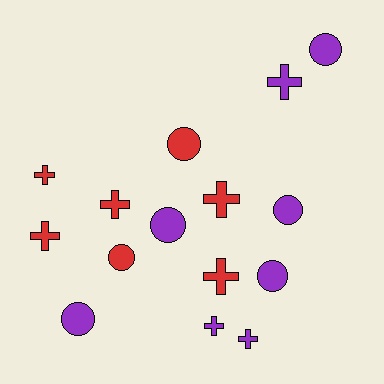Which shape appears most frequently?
Cross, with 8 objects.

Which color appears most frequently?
Purple, with 8 objects.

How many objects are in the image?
There are 15 objects.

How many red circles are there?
There are 2 red circles.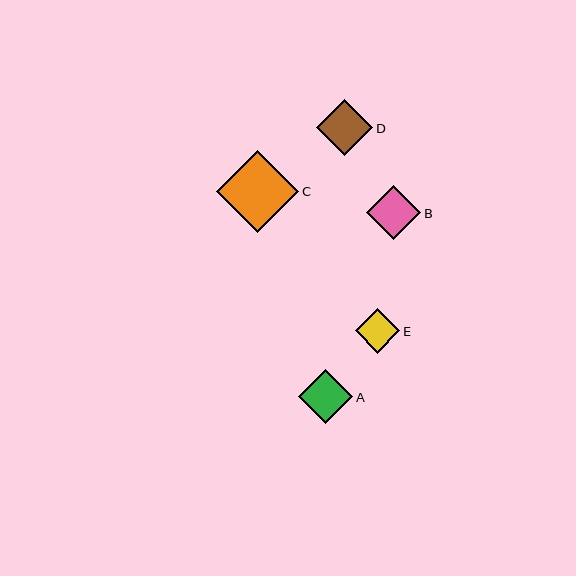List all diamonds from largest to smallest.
From largest to smallest: C, D, A, B, E.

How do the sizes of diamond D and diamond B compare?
Diamond D and diamond B are approximately the same size.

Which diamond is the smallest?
Diamond E is the smallest with a size of approximately 44 pixels.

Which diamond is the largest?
Diamond C is the largest with a size of approximately 82 pixels.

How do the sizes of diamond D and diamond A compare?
Diamond D and diamond A are approximately the same size.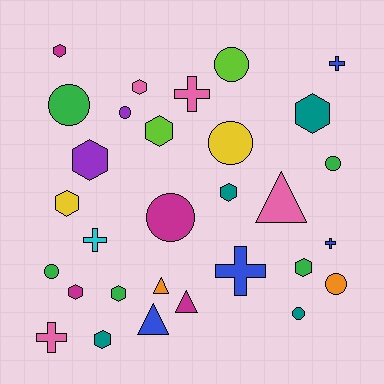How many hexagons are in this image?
There are 11 hexagons.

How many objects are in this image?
There are 30 objects.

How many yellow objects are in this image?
There are 2 yellow objects.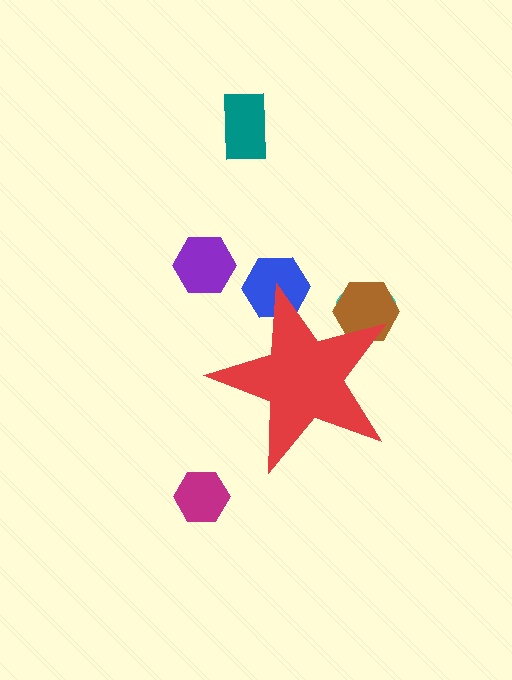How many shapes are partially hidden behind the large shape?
3 shapes are partially hidden.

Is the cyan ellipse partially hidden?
Yes, the cyan ellipse is partially hidden behind the red star.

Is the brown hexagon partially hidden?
Yes, the brown hexagon is partially hidden behind the red star.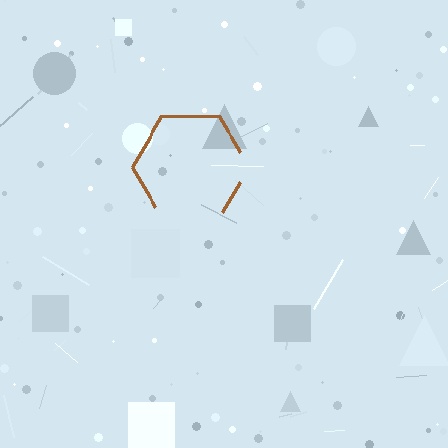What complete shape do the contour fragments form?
The contour fragments form a hexagon.